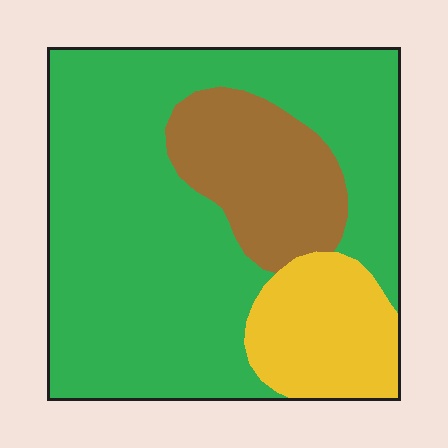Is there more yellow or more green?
Green.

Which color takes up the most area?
Green, at roughly 65%.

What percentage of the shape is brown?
Brown takes up about one sixth (1/6) of the shape.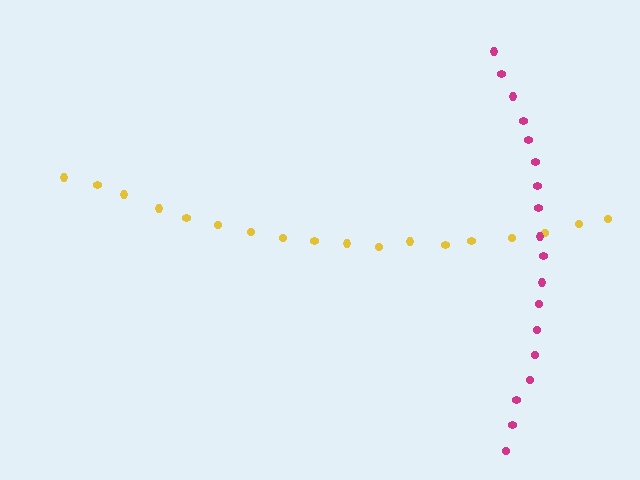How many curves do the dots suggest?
There are 2 distinct paths.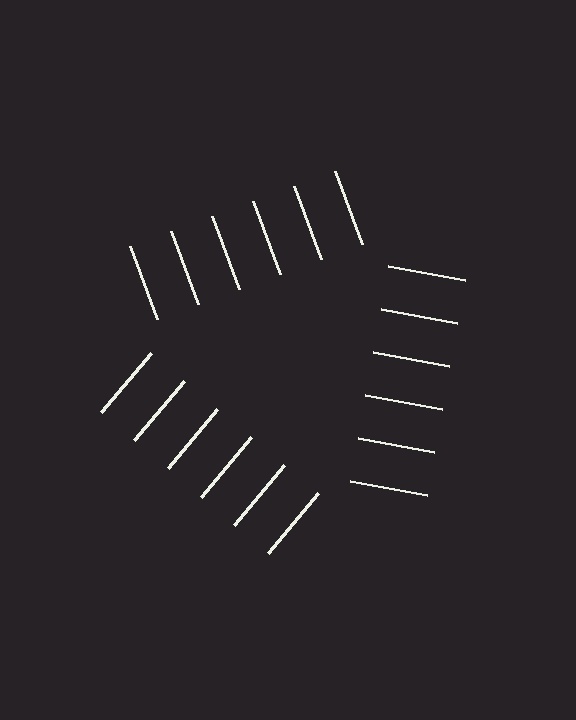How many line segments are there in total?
18 — 6 along each of the 3 edges.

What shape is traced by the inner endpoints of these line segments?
An illusory triangle — the line segments terminate on its edges but no continuous stroke is drawn.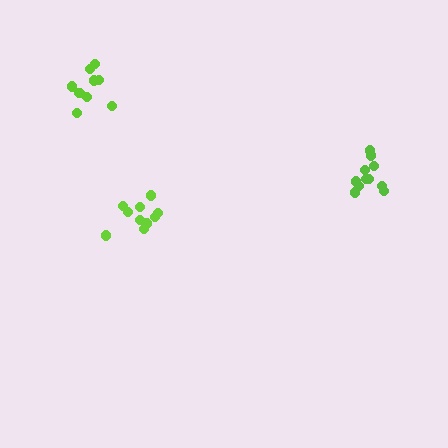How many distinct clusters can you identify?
There are 3 distinct clusters.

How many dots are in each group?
Group 1: 9 dots, Group 2: 10 dots, Group 3: 11 dots (30 total).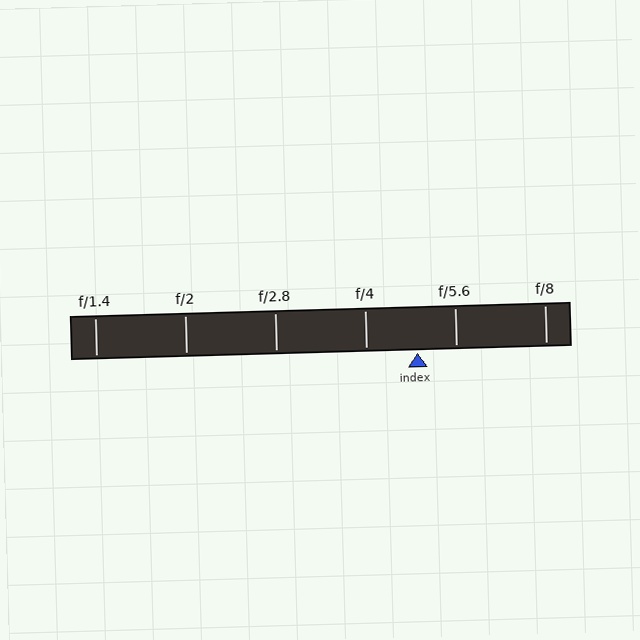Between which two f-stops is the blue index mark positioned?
The index mark is between f/4 and f/5.6.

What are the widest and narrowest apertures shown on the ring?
The widest aperture shown is f/1.4 and the narrowest is f/8.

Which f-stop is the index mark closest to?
The index mark is closest to f/5.6.